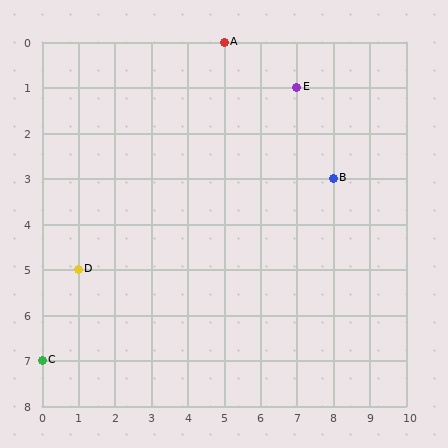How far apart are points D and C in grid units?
Points D and C are 1 column and 2 rows apart (about 2.2 grid units diagonally).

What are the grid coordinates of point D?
Point D is at grid coordinates (1, 5).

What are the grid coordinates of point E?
Point E is at grid coordinates (7, 1).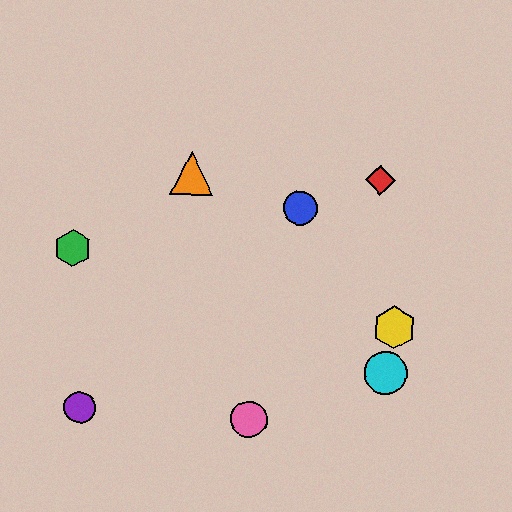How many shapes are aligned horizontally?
2 shapes (the red diamond, the orange triangle) are aligned horizontally.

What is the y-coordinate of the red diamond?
The red diamond is at y≈180.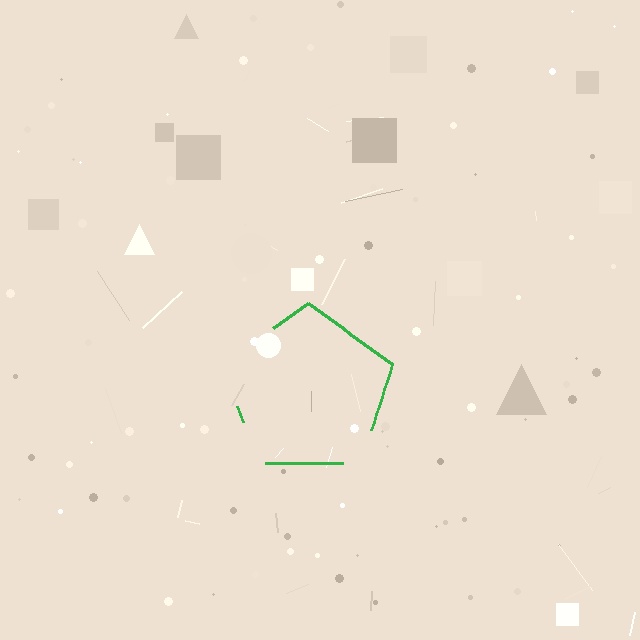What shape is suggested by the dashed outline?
The dashed outline suggests a pentagon.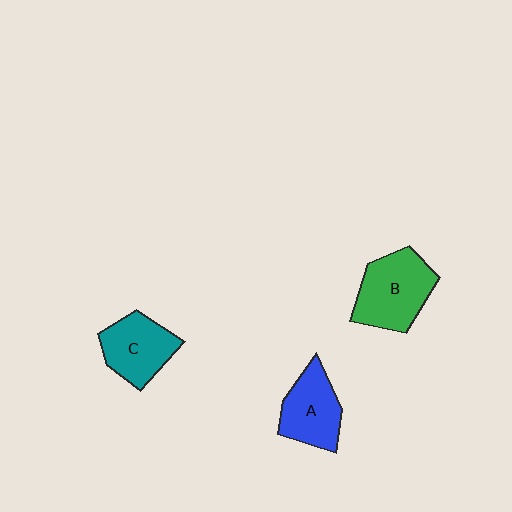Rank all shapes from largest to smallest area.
From largest to smallest: B (green), C (teal), A (blue).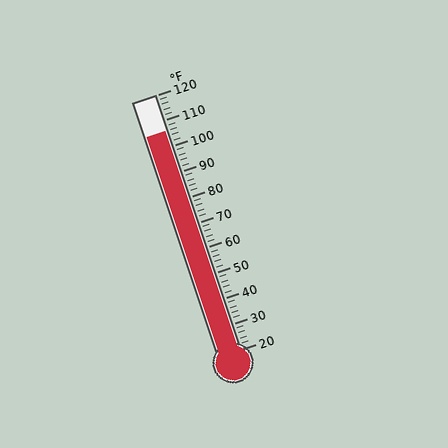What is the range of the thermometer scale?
The thermometer scale ranges from 20°F to 120°F.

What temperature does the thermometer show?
The thermometer shows approximately 106°F.